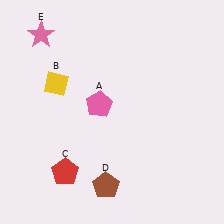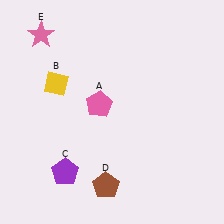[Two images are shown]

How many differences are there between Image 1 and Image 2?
There is 1 difference between the two images.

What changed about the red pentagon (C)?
In Image 1, C is red. In Image 2, it changed to purple.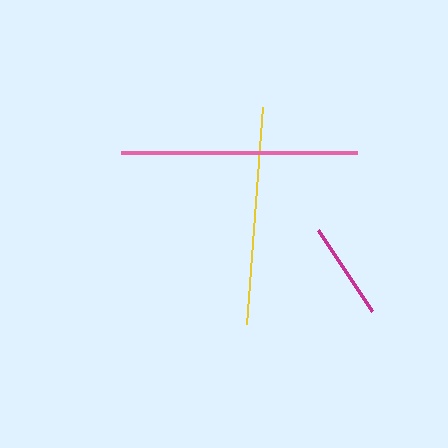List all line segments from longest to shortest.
From longest to shortest: pink, yellow, magenta.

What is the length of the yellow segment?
The yellow segment is approximately 217 pixels long.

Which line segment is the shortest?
The magenta line is the shortest at approximately 97 pixels.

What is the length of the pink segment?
The pink segment is approximately 235 pixels long.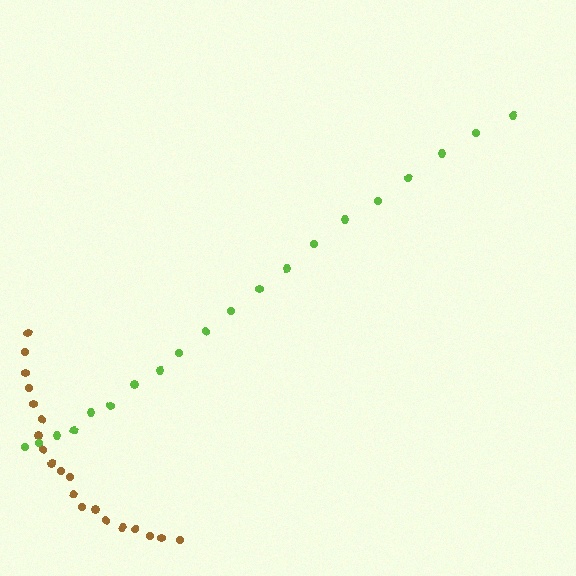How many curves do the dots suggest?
There are 2 distinct paths.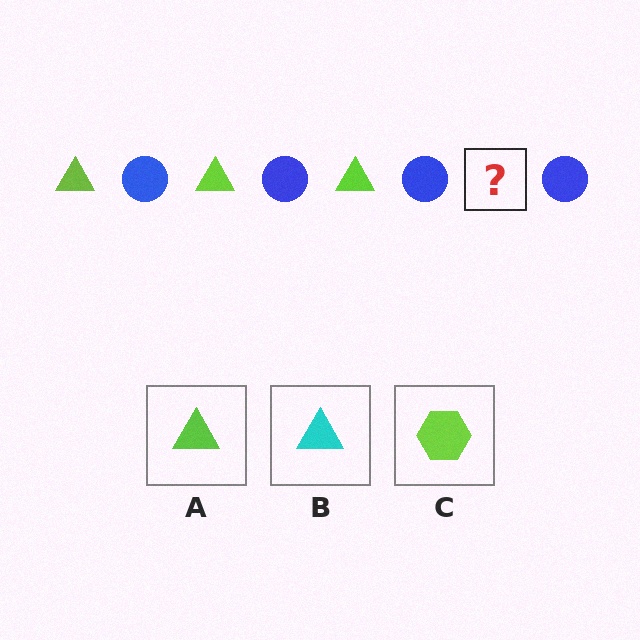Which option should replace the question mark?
Option A.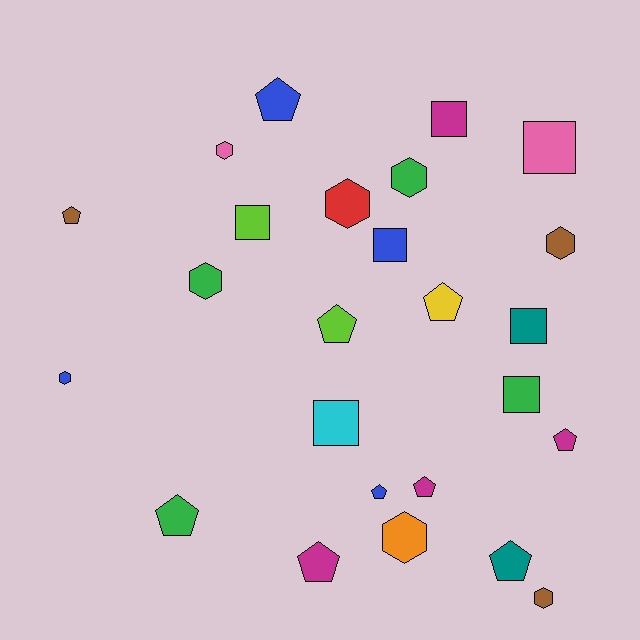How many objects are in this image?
There are 25 objects.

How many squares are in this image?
There are 7 squares.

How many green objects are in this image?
There are 4 green objects.